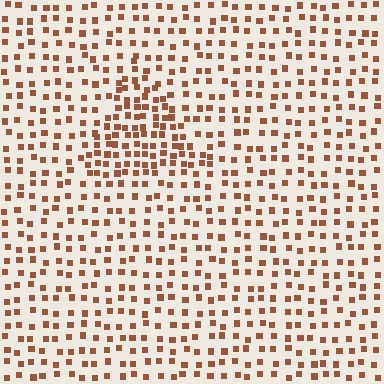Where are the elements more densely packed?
The elements are more densely packed inside the triangle boundary.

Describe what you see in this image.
The image contains small brown elements arranged at two different densities. A triangle-shaped region is visible where the elements are more densely packed than the surrounding area.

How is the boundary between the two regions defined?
The boundary is defined by a change in element density (approximately 1.9x ratio). All elements are the same color, size, and shape.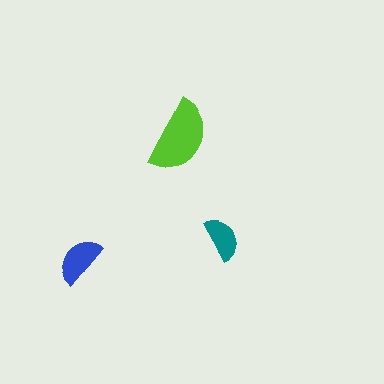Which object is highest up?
The lime semicircle is topmost.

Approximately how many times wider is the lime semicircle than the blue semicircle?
About 1.5 times wider.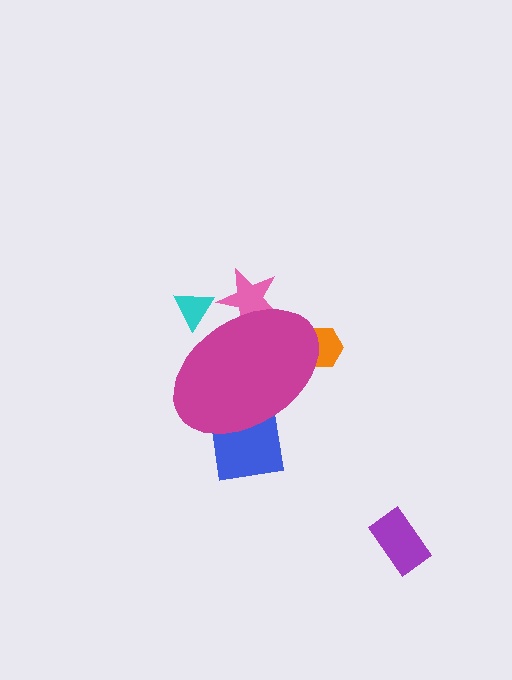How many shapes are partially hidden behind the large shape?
4 shapes are partially hidden.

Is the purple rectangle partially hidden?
No, the purple rectangle is fully visible.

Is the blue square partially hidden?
Yes, the blue square is partially hidden behind the magenta ellipse.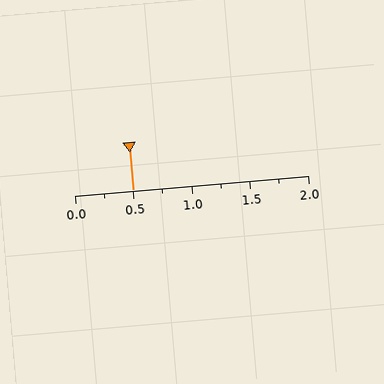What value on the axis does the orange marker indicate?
The marker indicates approximately 0.5.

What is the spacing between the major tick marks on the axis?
The major ticks are spaced 0.5 apart.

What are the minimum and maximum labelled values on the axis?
The axis runs from 0.0 to 2.0.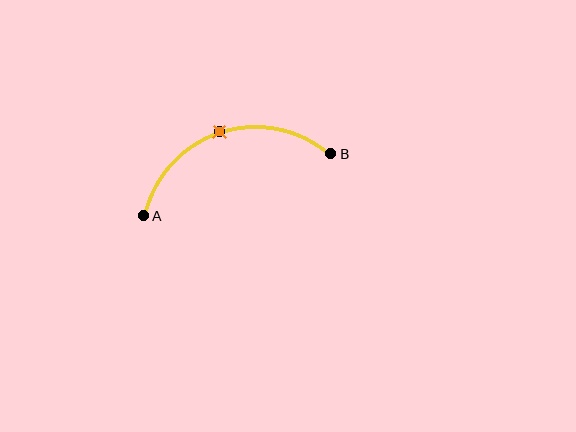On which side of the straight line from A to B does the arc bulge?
The arc bulges above the straight line connecting A and B.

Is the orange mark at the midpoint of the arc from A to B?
Yes. The orange mark lies on the arc at equal arc-length from both A and B — it is the arc midpoint.